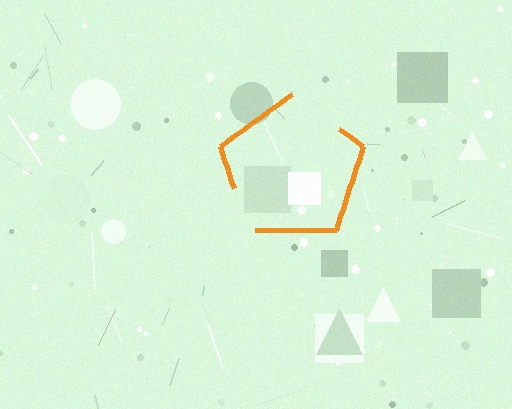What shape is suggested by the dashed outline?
The dashed outline suggests a pentagon.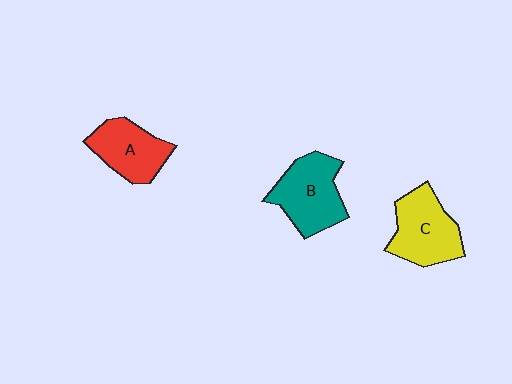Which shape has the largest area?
Shape B (teal).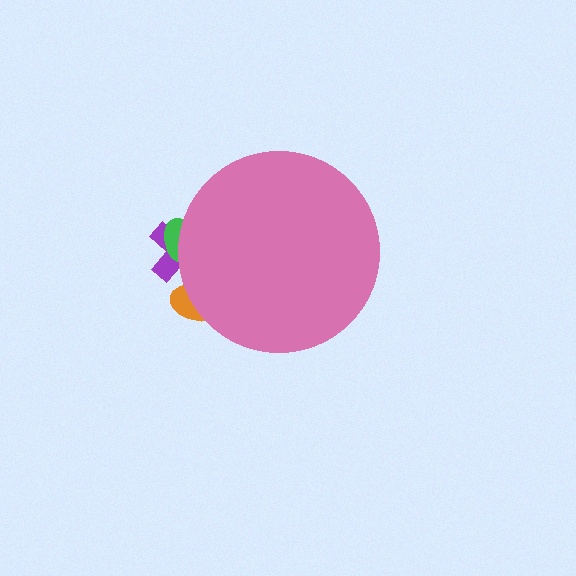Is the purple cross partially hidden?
Yes, the purple cross is partially hidden behind the pink circle.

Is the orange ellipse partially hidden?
Yes, the orange ellipse is partially hidden behind the pink circle.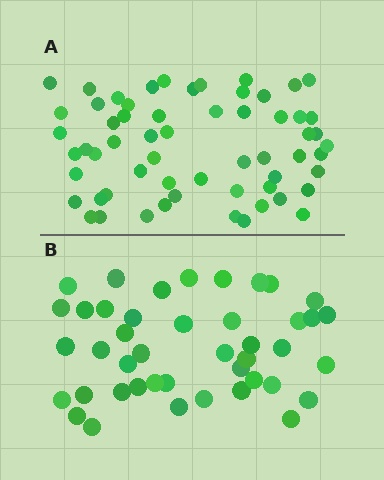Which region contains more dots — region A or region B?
Region A (the top region) has more dots.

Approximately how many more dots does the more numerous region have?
Region A has approximately 15 more dots than region B.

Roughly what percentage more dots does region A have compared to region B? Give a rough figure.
About 40% more.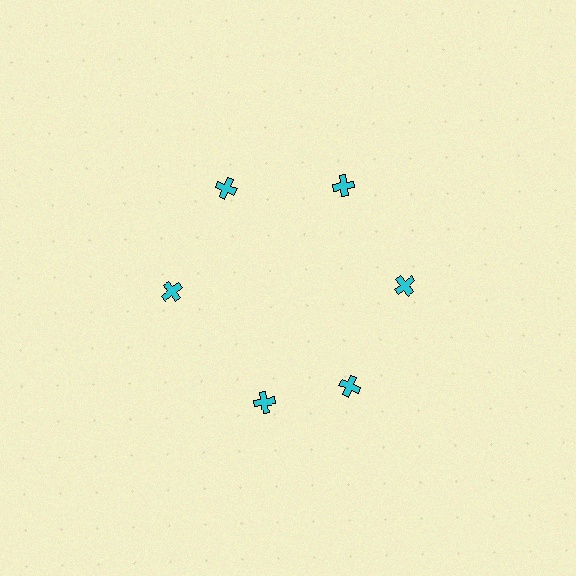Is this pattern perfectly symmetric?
No. The 6 cyan crosses are arranged in a ring, but one element near the 7 o'clock position is rotated out of alignment along the ring, breaking the 6-fold rotational symmetry.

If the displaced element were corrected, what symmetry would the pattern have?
It would have 6-fold rotational symmetry — the pattern would map onto itself every 60 degrees.